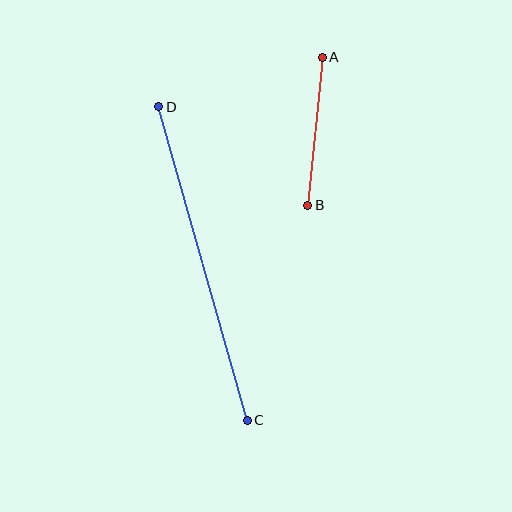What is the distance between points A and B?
The distance is approximately 149 pixels.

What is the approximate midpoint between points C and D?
The midpoint is at approximately (203, 264) pixels.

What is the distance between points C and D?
The distance is approximately 325 pixels.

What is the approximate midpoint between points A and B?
The midpoint is at approximately (315, 131) pixels.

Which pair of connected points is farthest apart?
Points C and D are farthest apart.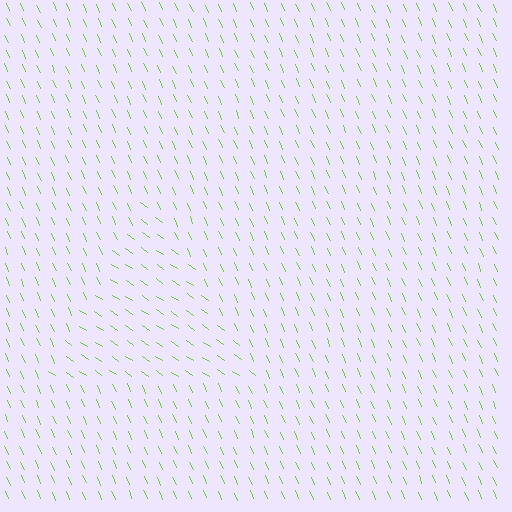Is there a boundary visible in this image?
Yes, there is a texture boundary formed by a change in line orientation.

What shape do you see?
I see a triangle.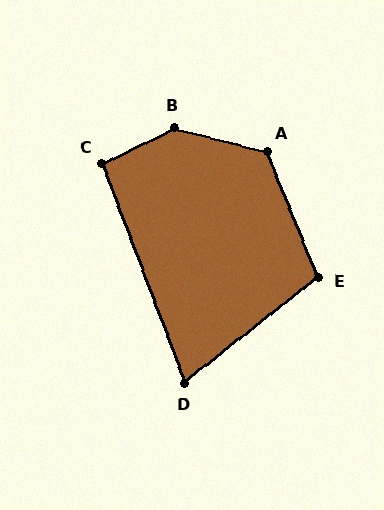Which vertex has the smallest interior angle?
D, at approximately 72 degrees.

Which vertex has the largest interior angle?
B, at approximately 140 degrees.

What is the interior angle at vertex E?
Approximately 106 degrees (obtuse).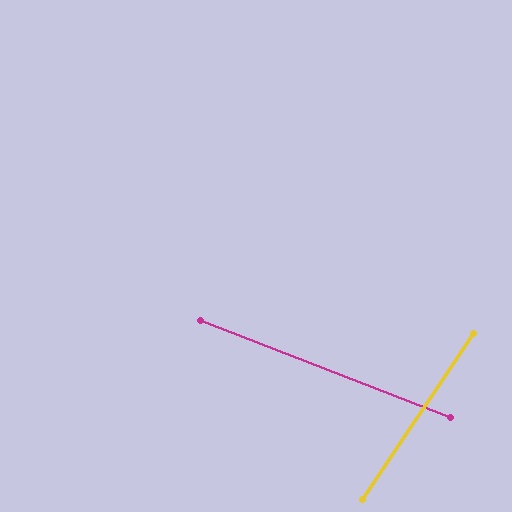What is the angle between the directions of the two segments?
Approximately 78 degrees.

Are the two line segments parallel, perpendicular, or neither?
Neither parallel nor perpendicular — they differ by about 78°.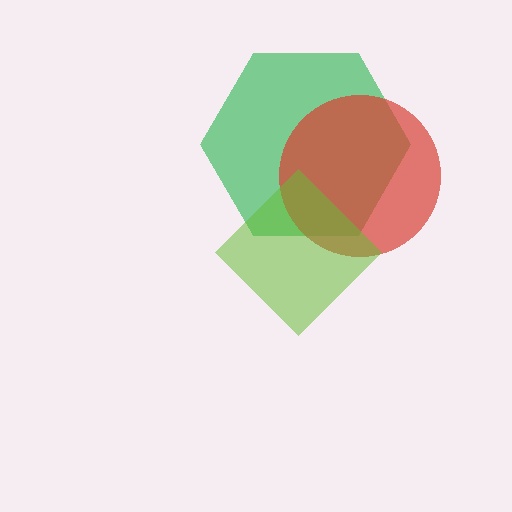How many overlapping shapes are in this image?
There are 3 overlapping shapes in the image.